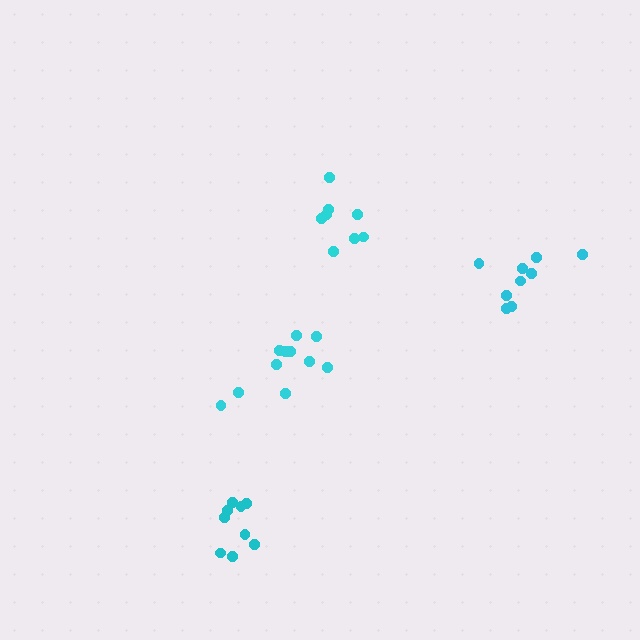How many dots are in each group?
Group 1: 8 dots, Group 2: 9 dots, Group 3: 9 dots, Group 4: 11 dots (37 total).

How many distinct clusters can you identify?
There are 4 distinct clusters.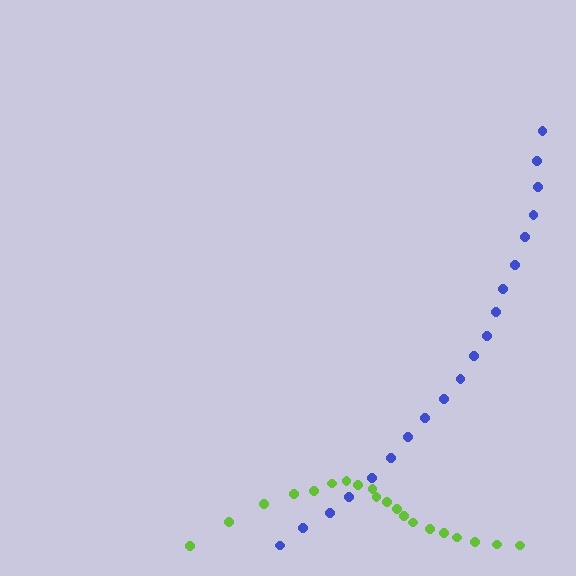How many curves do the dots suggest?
There are 2 distinct paths.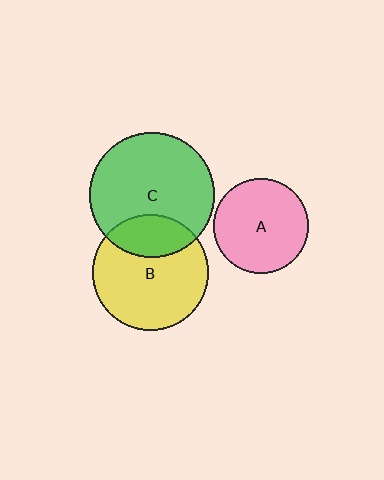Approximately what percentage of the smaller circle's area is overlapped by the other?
Approximately 25%.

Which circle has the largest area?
Circle C (green).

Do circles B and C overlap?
Yes.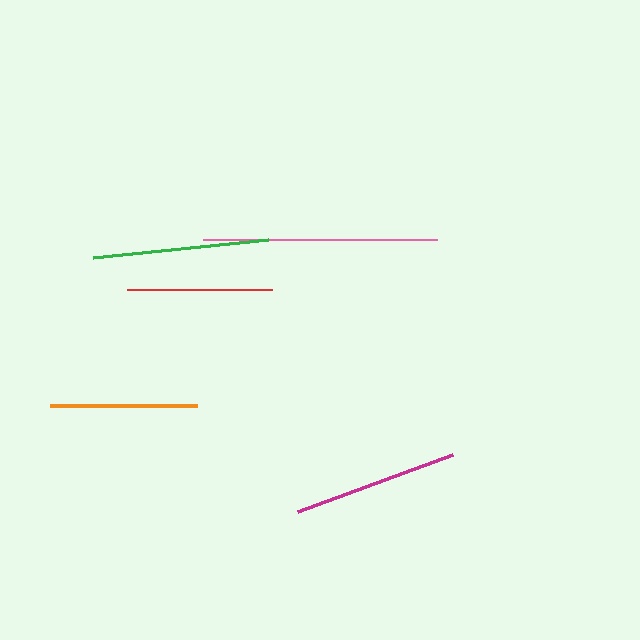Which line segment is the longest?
The pink line is the longest at approximately 234 pixels.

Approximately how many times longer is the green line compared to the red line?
The green line is approximately 1.2 times the length of the red line.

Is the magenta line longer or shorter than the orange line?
The magenta line is longer than the orange line.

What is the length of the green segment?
The green segment is approximately 176 pixels long.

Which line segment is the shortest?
The red line is the shortest at approximately 146 pixels.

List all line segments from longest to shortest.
From longest to shortest: pink, green, magenta, orange, red.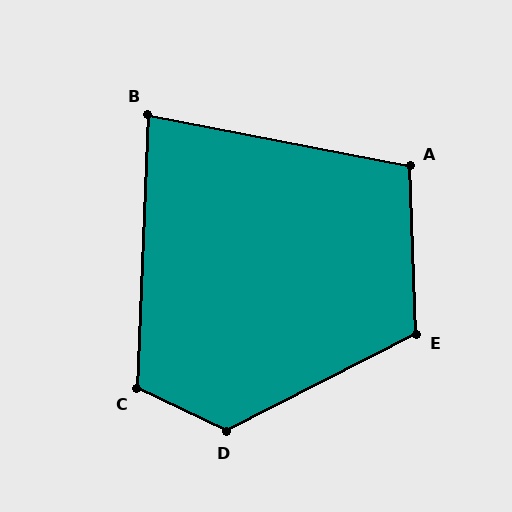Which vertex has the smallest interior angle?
B, at approximately 81 degrees.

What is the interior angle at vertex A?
Approximately 103 degrees (obtuse).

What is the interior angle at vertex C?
Approximately 114 degrees (obtuse).